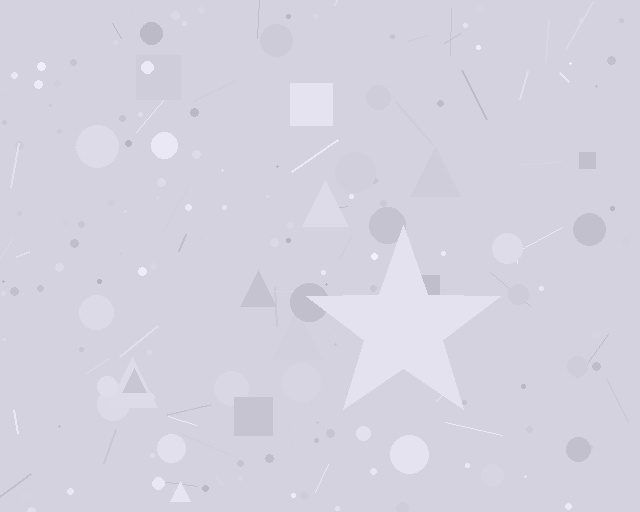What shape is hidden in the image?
A star is hidden in the image.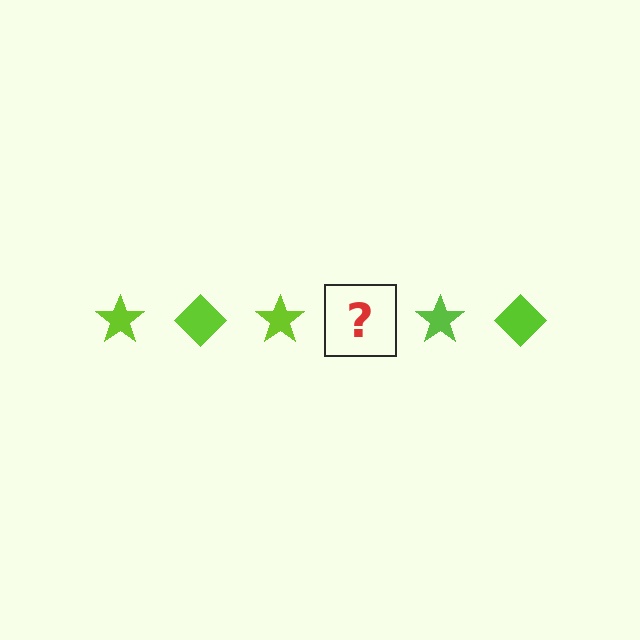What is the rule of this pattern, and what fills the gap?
The rule is that the pattern cycles through star, diamond shapes in lime. The gap should be filled with a lime diamond.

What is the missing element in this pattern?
The missing element is a lime diamond.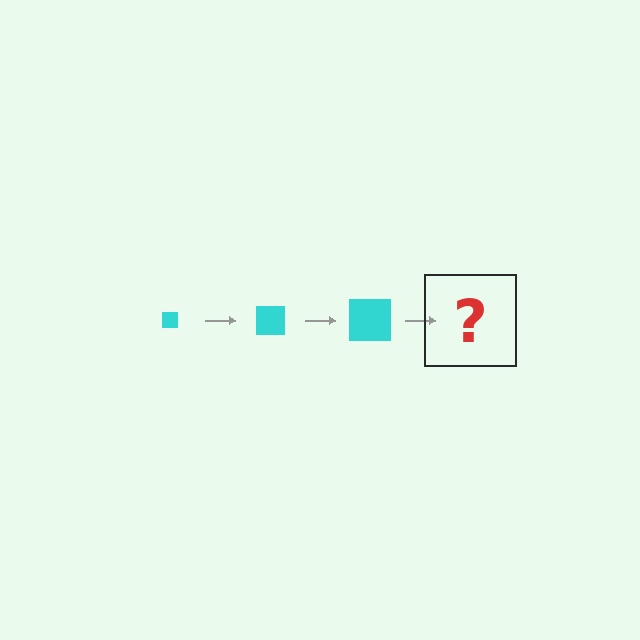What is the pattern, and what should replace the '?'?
The pattern is that the square gets progressively larger each step. The '?' should be a cyan square, larger than the previous one.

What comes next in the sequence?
The next element should be a cyan square, larger than the previous one.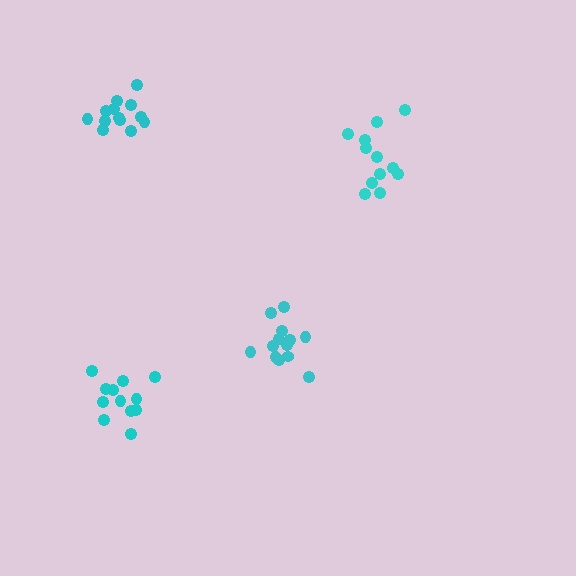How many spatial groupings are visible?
There are 4 spatial groupings.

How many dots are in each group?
Group 1: 12 dots, Group 2: 13 dots, Group 3: 13 dots, Group 4: 12 dots (50 total).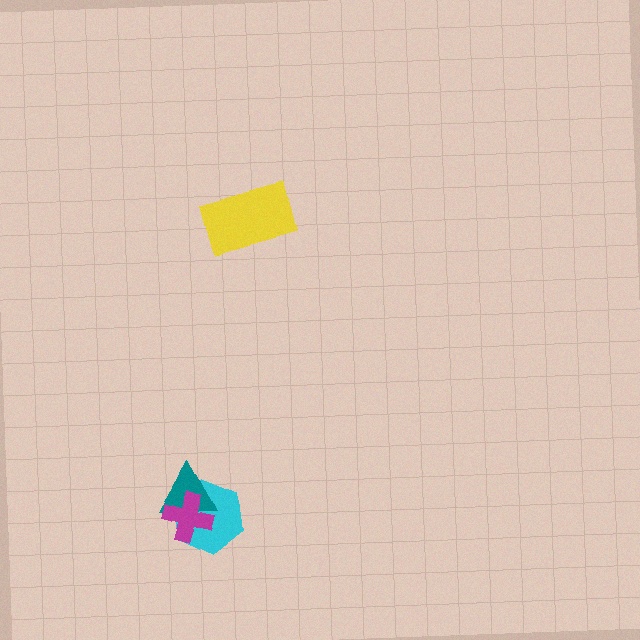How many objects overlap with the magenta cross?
2 objects overlap with the magenta cross.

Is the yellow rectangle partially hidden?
No, no other shape covers it.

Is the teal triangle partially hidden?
Yes, it is partially covered by another shape.